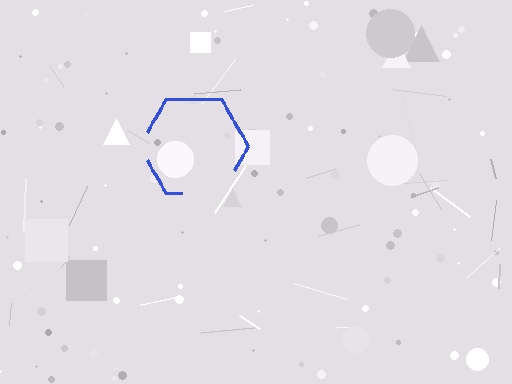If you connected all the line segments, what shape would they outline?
They would outline a hexagon.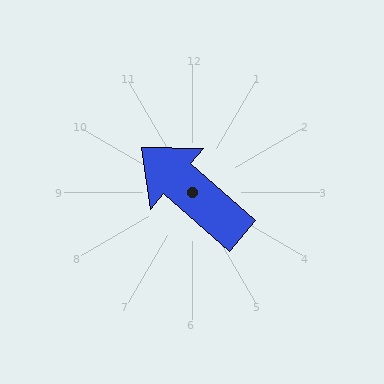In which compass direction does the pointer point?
Northwest.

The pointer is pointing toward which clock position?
Roughly 10 o'clock.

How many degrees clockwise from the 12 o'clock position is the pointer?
Approximately 311 degrees.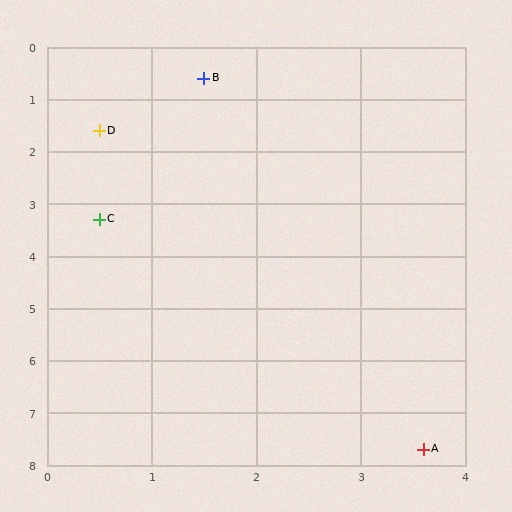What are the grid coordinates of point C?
Point C is at approximately (0.5, 3.3).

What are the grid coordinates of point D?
Point D is at approximately (0.5, 1.6).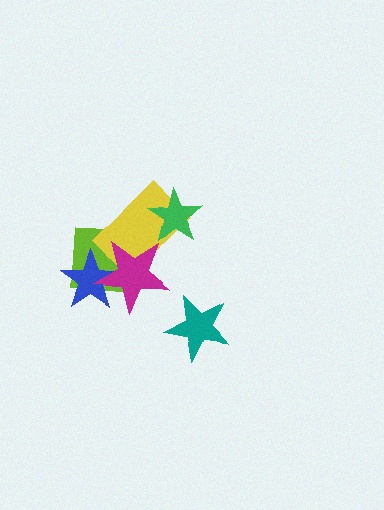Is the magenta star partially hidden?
No, no other shape covers it.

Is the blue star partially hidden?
Yes, it is partially covered by another shape.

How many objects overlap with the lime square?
3 objects overlap with the lime square.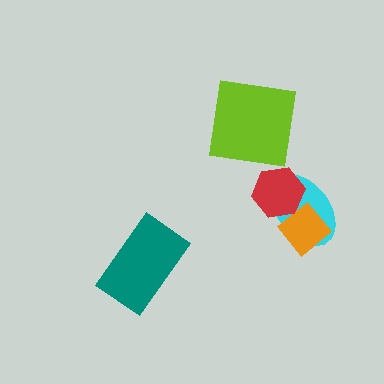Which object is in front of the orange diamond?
The red hexagon is in front of the orange diamond.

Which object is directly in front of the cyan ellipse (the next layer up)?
The orange diamond is directly in front of the cyan ellipse.